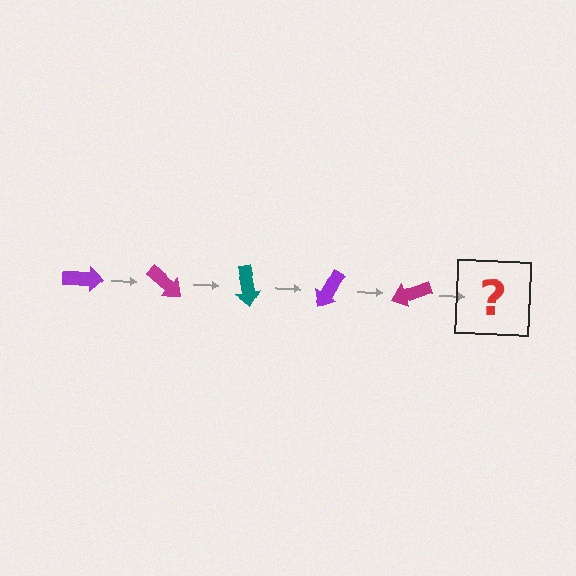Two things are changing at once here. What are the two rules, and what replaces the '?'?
The two rules are that it rotates 40 degrees each step and the color cycles through purple, magenta, and teal. The '?' should be a teal arrow, rotated 200 degrees from the start.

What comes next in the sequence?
The next element should be a teal arrow, rotated 200 degrees from the start.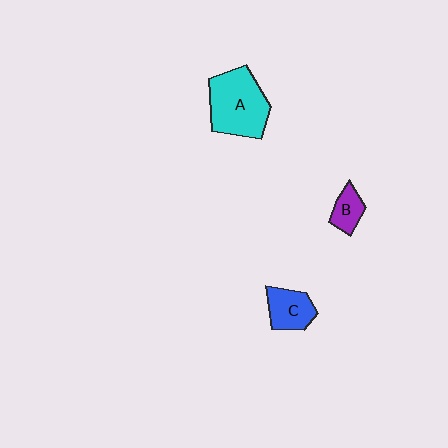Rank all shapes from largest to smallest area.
From largest to smallest: A (cyan), C (blue), B (purple).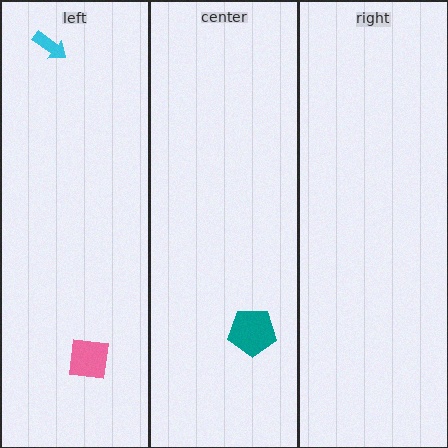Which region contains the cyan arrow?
The left region.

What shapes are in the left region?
The pink square, the cyan arrow.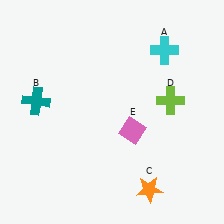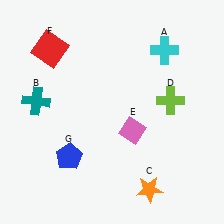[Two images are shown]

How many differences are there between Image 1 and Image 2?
There are 2 differences between the two images.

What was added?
A red square (F), a blue pentagon (G) were added in Image 2.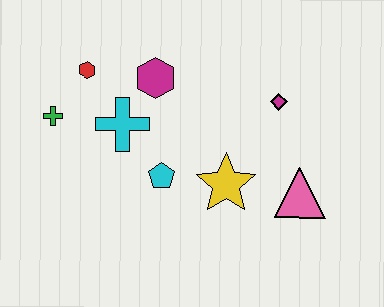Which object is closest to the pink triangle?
The yellow star is closest to the pink triangle.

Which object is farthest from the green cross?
The pink triangle is farthest from the green cross.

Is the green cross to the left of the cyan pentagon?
Yes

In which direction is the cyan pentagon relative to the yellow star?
The cyan pentagon is to the left of the yellow star.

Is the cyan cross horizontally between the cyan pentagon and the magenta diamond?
No